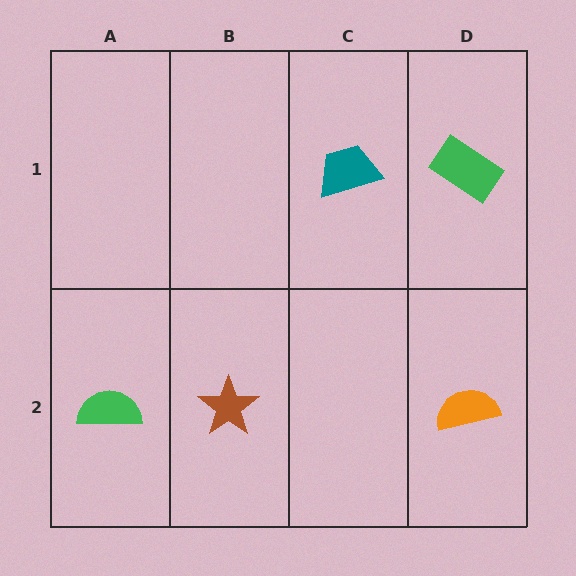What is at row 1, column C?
A teal trapezoid.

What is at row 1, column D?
A green rectangle.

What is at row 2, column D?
An orange semicircle.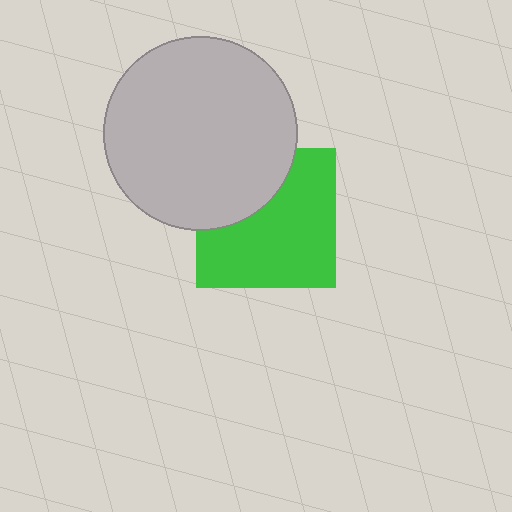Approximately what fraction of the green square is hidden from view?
Roughly 33% of the green square is hidden behind the light gray circle.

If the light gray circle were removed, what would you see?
You would see the complete green square.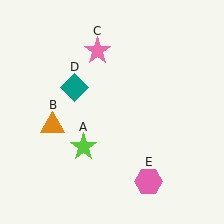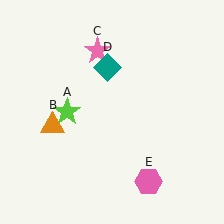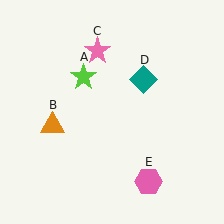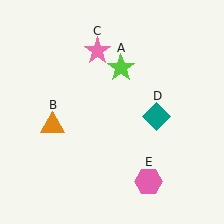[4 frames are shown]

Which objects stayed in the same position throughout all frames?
Orange triangle (object B) and pink star (object C) and pink hexagon (object E) remained stationary.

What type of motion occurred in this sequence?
The lime star (object A), teal diamond (object D) rotated clockwise around the center of the scene.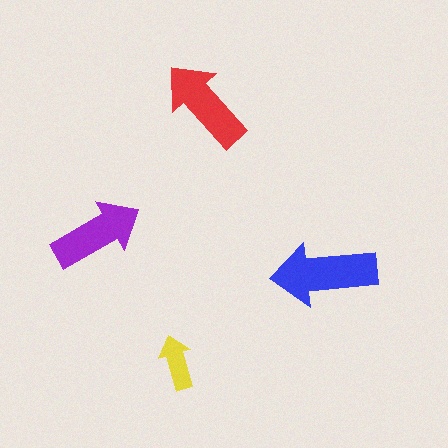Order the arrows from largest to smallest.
the blue one, the red one, the purple one, the yellow one.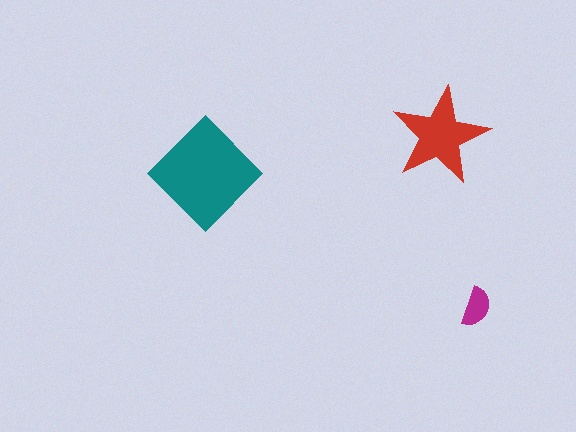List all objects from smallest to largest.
The magenta semicircle, the red star, the teal diamond.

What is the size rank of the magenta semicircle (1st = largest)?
3rd.